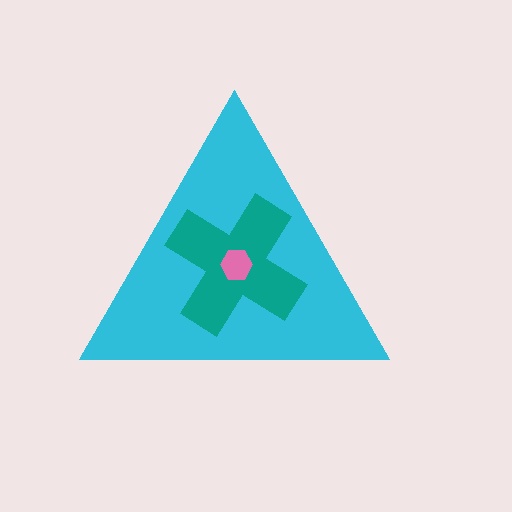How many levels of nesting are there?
3.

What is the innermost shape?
The pink hexagon.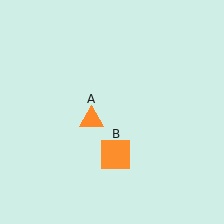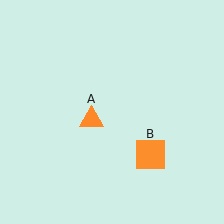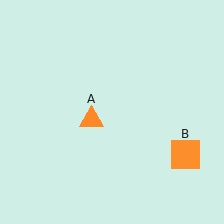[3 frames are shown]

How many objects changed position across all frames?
1 object changed position: orange square (object B).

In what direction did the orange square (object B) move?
The orange square (object B) moved right.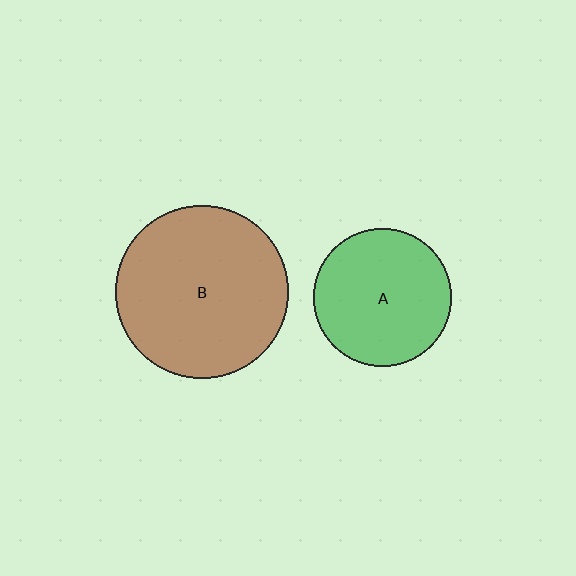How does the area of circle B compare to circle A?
Approximately 1.6 times.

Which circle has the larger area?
Circle B (brown).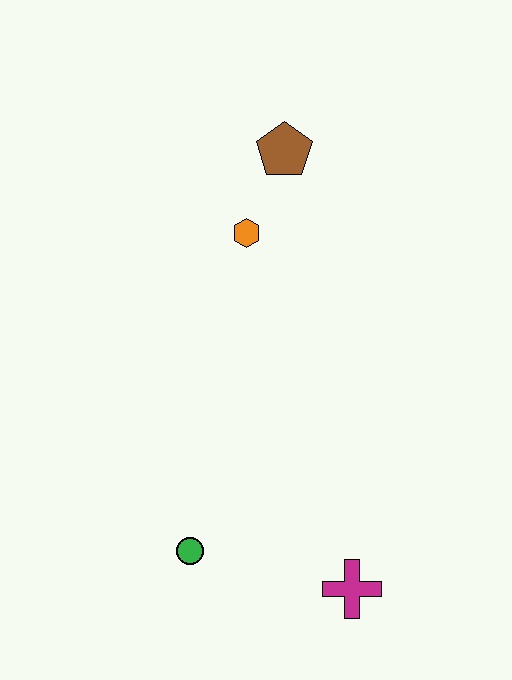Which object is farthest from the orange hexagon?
The magenta cross is farthest from the orange hexagon.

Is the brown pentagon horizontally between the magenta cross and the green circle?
Yes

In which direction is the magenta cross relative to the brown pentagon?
The magenta cross is below the brown pentagon.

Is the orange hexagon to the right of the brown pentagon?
No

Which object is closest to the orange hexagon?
The brown pentagon is closest to the orange hexagon.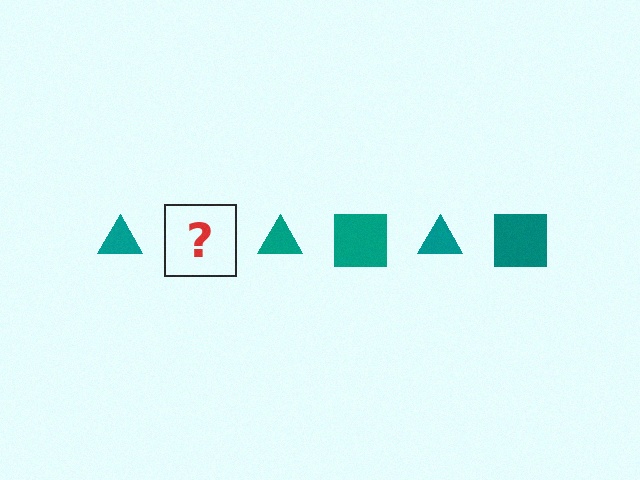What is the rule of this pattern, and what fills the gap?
The rule is that the pattern cycles through triangle, square shapes in teal. The gap should be filled with a teal square.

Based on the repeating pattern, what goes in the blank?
The blank should be a teal square.